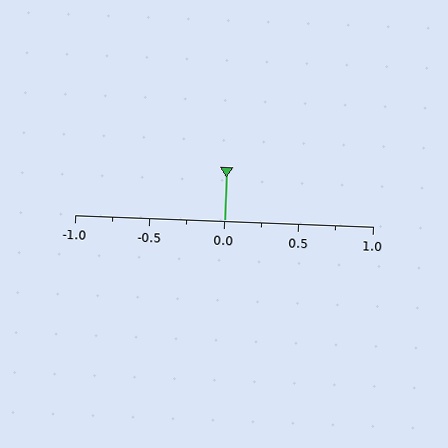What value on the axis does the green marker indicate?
The marker indicates approximately 0.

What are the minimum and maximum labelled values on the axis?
The axis runs from -1.0 to 1.0.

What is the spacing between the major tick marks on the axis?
The major ticks are spaced 0.5 apart.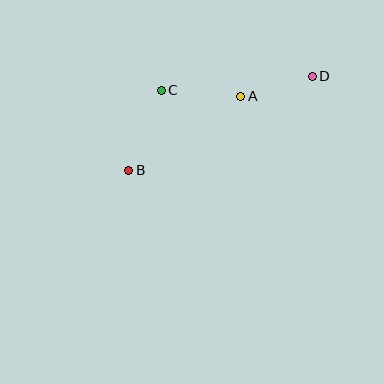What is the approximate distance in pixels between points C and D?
The distance between C and D is approximately 151 pixels.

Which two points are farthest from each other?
Points B and D are farthest from each other.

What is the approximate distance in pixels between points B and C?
The distance between B and C is approximately 87 pixels.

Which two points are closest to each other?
Points A and D are closest to each other.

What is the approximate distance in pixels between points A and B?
The distance between A and B is approximately 134 pixels.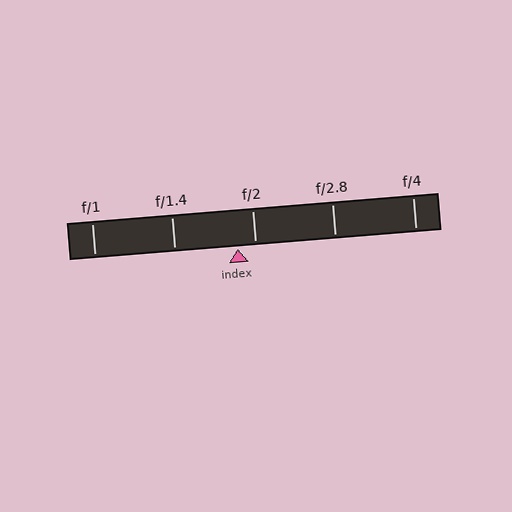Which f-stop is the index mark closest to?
The index mark is closest to f/2.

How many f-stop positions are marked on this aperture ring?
There are 5 f-stop positions marked.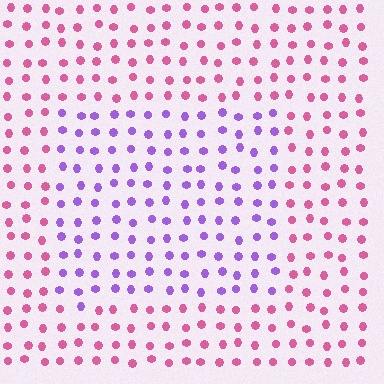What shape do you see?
I see a rectangle.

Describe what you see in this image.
The image is filled with small pink elements in a uniform arrangement. A rectangle-shaped region is visible where the elements are tinted to a slightly different hue, forming a subtle color boundary.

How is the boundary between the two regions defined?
The boundary is defined purely by a slight shift in hue (about 58 degrees). Spacing, size, and orientation are identical on both sides.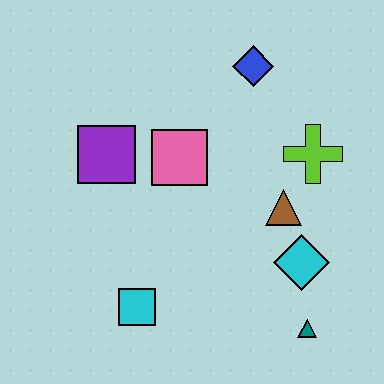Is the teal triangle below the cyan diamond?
Yes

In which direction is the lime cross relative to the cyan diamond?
The lime cross is above the cyan diamond.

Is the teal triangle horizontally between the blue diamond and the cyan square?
No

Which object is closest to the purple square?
The pink square is closest to the purple square.